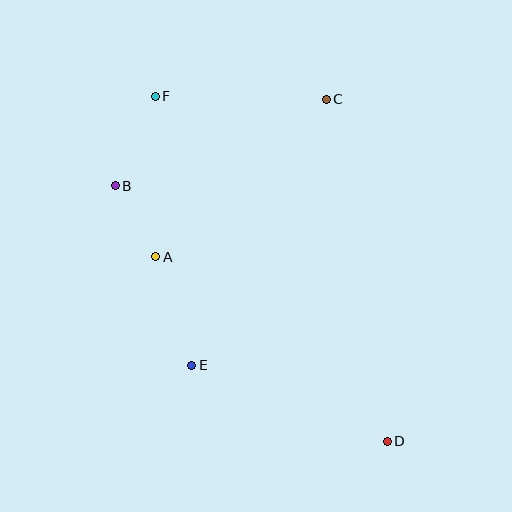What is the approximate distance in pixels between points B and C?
The distance between B and C is approximately 228 pixels.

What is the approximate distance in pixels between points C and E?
The distance between C and E is approximately 298 pixels.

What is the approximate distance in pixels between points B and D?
The distance between B and D is approximately 373 pixels.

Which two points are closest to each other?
Points A and B are closest to each other.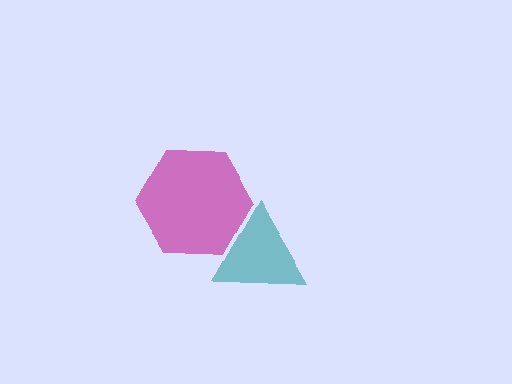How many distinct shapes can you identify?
There are 2 distinct shapes: a magenta hexagon, a teal triangle.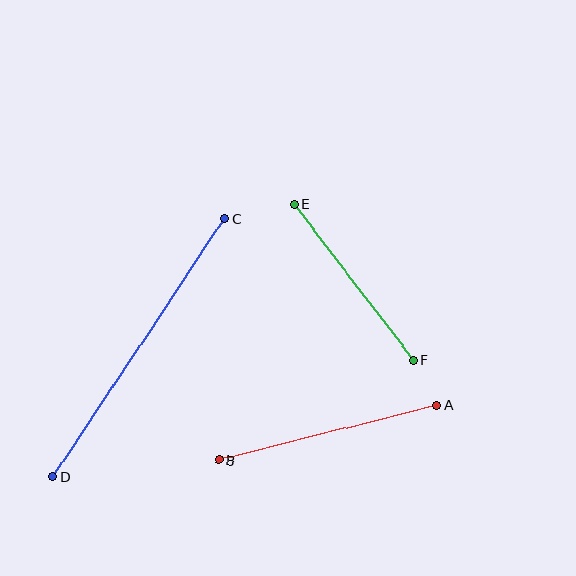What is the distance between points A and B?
The distance is approximately 224 pixels.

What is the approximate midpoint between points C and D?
The midpoint is at approximately (139, 348) pixels.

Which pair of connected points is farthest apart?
Points C and D are farthest apart.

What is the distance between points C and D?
The distance is approximately 310 pixels.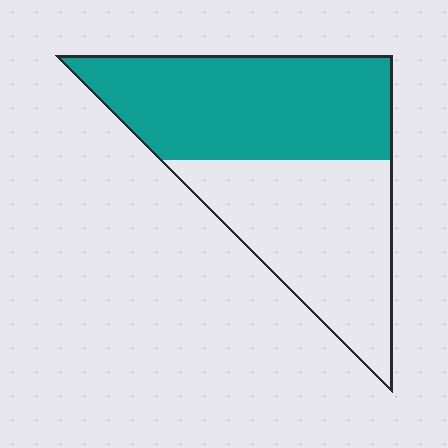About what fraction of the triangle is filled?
About one half (1/2).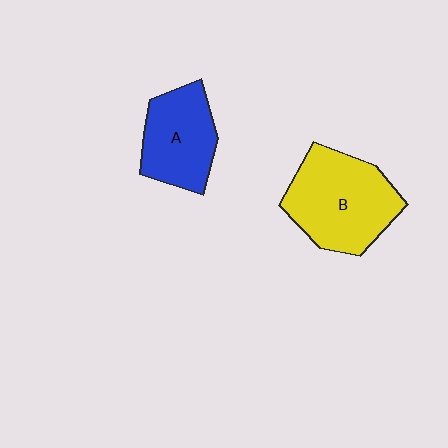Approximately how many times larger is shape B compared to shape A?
Approximately 1.4 times.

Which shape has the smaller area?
Shape A (blue).